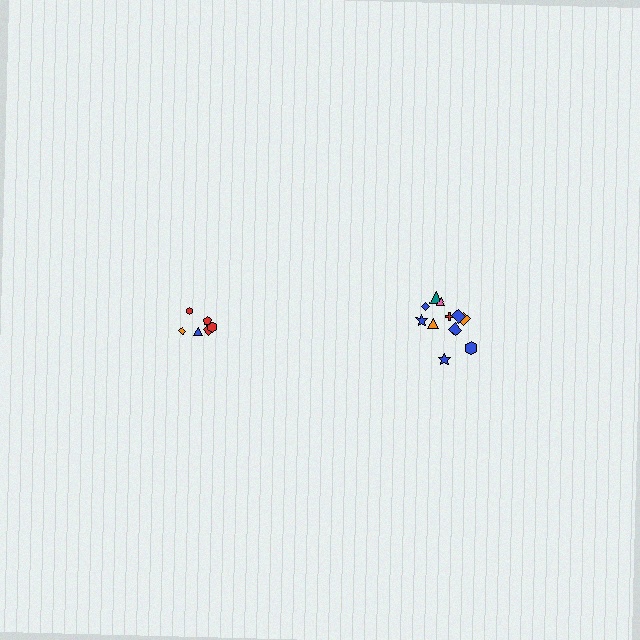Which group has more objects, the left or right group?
The right group.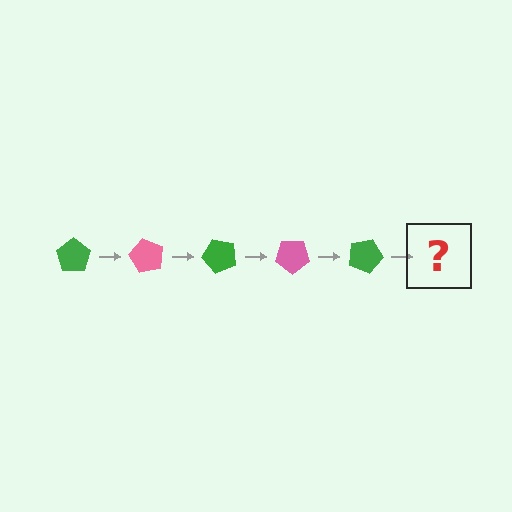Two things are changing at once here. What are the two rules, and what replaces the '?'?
The two rules are that it rotates 60 degrees each step and the color cycles through green and pink. The '?' should be a pink pentagon, rotated 300 degrees from the start.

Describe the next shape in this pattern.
It should be a pink pentagon, rotated 300 degrees from the start.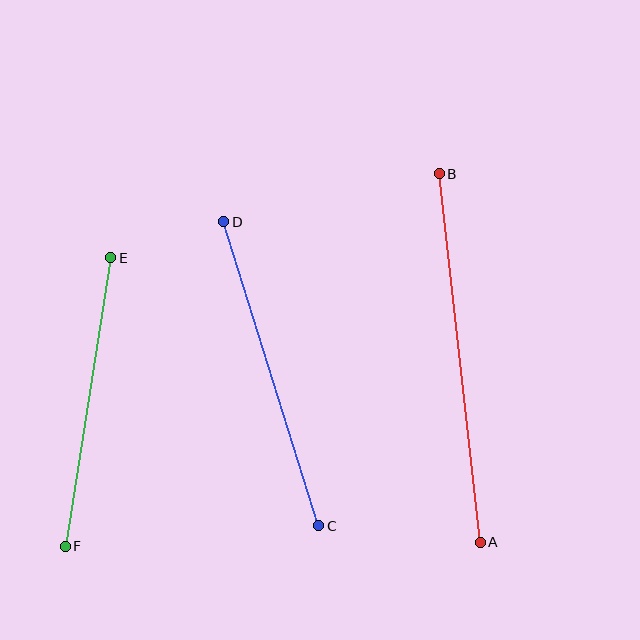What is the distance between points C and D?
The distance is approximately 318 pixels.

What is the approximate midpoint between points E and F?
The midpoint is at approximately (88, 402) pixels.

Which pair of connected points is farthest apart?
Points A and B are farthest apart.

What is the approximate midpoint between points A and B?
The midpoint is at approximately (460, 358) pixels.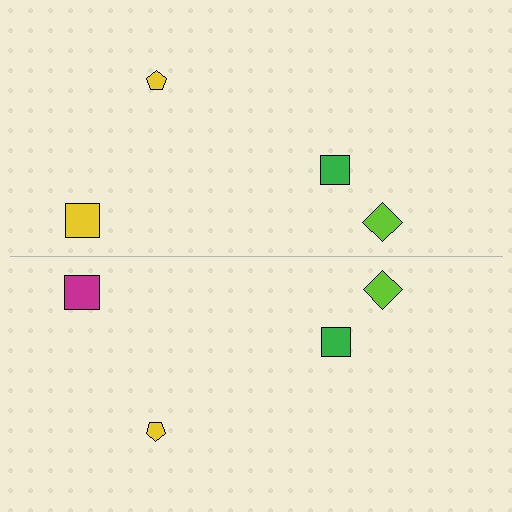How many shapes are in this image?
There are 8 shapes in this image.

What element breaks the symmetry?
The magenta square on the bottom side breaks the symmetry — its mirror counterpart is yellow.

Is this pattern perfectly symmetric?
No, the pattern is not perfectly symmetric. The magenta square on the bottom side breaks the symmetry — its mirror counterpart is yellow.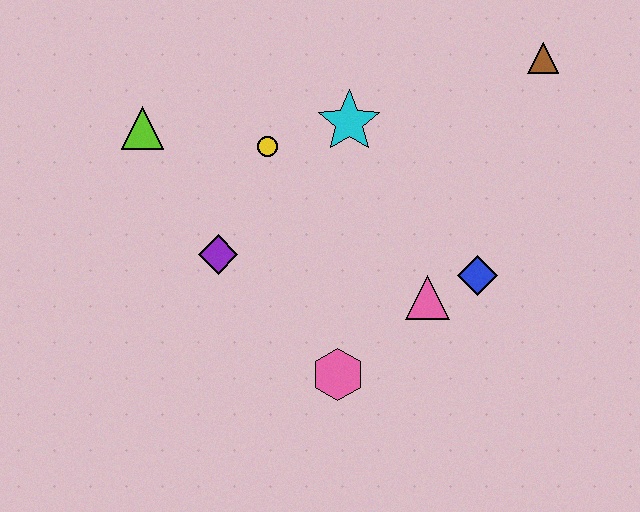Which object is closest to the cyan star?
The yellow circle is closest to the cyan star.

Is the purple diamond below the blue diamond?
No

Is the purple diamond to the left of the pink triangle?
Yes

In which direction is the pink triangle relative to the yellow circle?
The pink triangle is to the right of the yellow circle.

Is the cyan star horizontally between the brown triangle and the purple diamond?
Yes